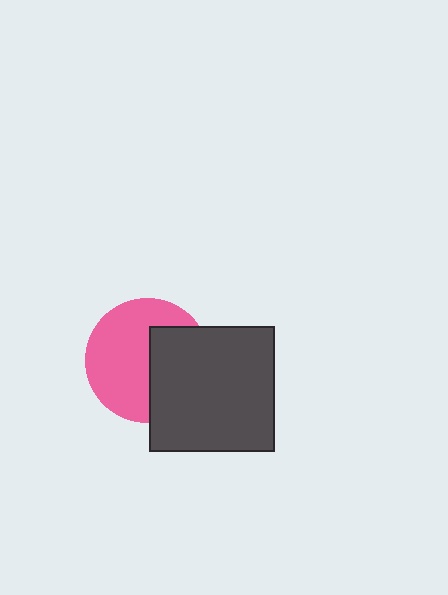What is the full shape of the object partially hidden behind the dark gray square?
The partially hidden object is a pink circle.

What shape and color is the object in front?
The object in front is a dark gray square.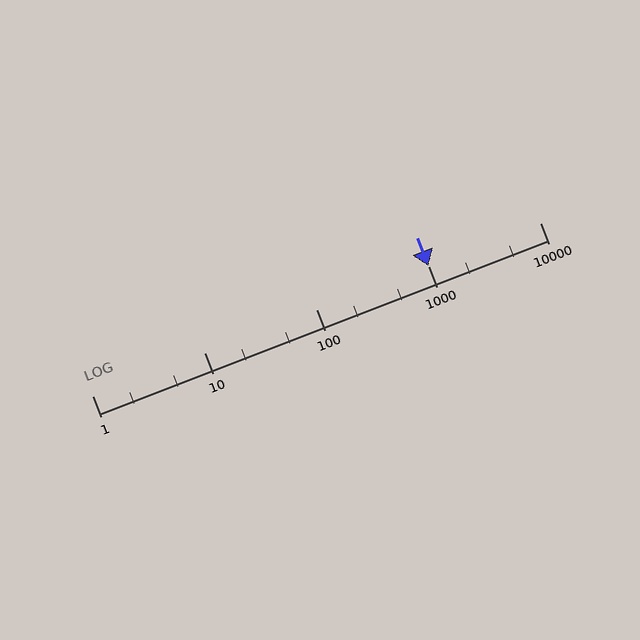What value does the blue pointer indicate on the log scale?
The pointer indicates approximately 1000.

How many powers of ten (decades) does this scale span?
The scale spans 4 decades, from 1 to 10000.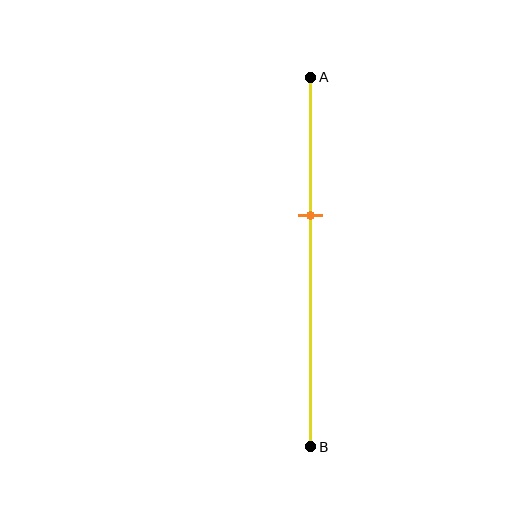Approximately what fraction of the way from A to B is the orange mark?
The orange mark is approximately 40% of the way from A to B.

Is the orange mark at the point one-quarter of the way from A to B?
No, the mark is at about 40% from A, not at the 25% one-quarter point.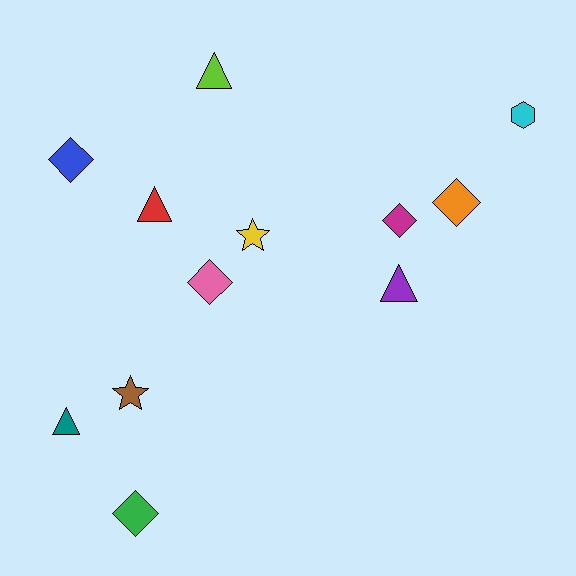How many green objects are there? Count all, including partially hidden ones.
There is 1 green object.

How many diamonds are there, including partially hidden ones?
There are 5 diamonds.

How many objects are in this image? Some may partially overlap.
There are 12 objects.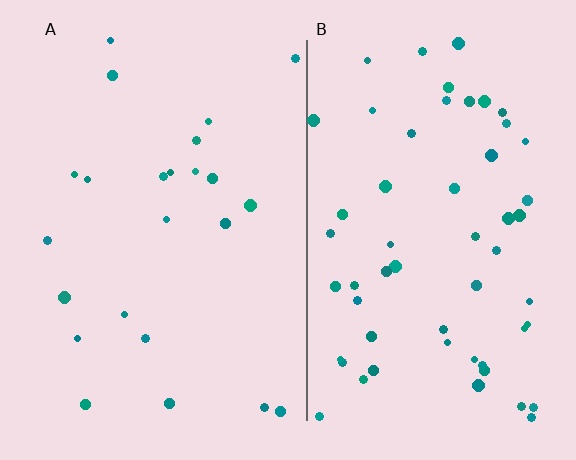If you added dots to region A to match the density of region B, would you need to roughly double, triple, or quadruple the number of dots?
Approximately double.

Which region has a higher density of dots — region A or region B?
B (the right).